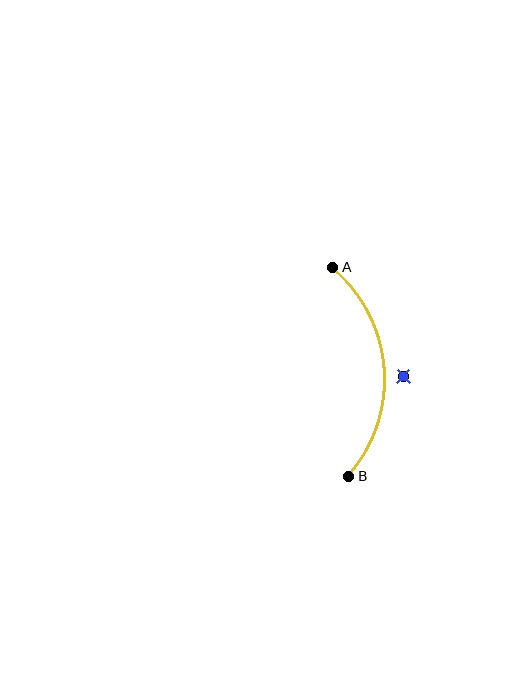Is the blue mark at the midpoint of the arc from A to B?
No — the blue mark does not lie on the arc at all. It sits slightly outside the curve.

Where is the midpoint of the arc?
The arc midpoint is the point on the curve farthest from the straight line joining A and B. It sits to the right of that line.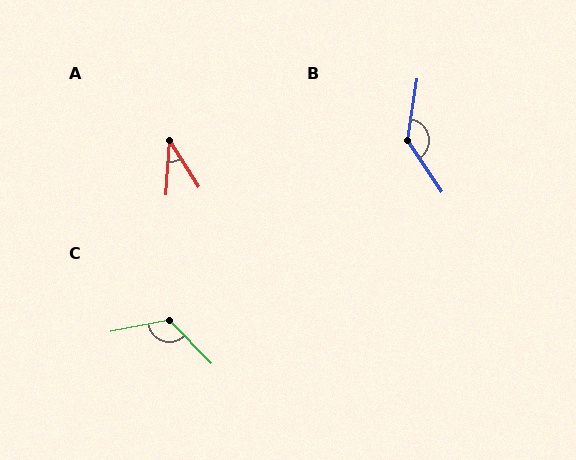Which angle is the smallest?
A, at approximately 36 degrees.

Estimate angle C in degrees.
Approximately 123 degrees.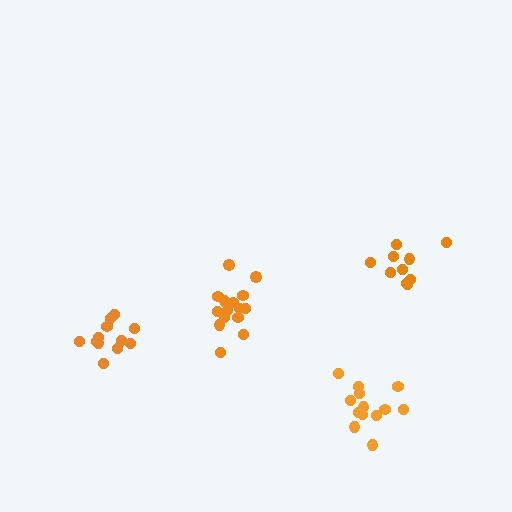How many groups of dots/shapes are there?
There are 4 groups.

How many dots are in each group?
Group 1: 12 dots, Group 2: 15 dots, Group 3: 10 dots, Group 4: 13 dots (50 total).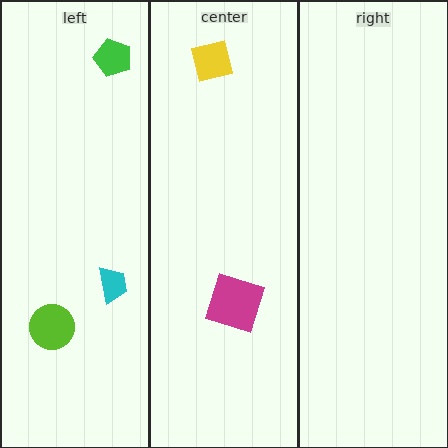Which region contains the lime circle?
The left region.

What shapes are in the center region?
The magenta square, the yellow square.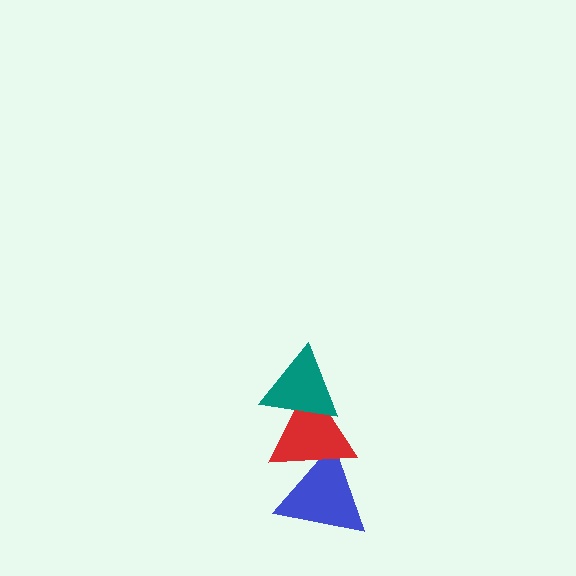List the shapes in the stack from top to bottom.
From top to bottom: the teal triangle, the red triangle, the blue triangle.